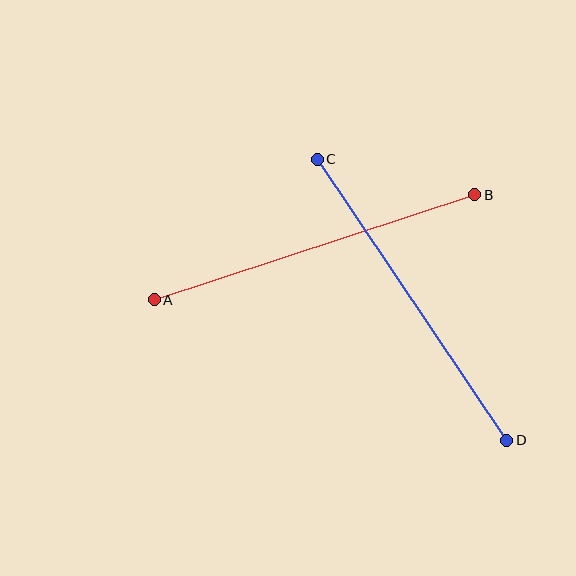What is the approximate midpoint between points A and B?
The midpoint is at approximately (314, 247) pixels.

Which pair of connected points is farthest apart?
Points C and D are farthest apart.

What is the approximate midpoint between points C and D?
The midpoint is at approximately (412, 300) pixels.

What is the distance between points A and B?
The distance is approximately 337 pixels.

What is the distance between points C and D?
The distance is approximately 339 pixels.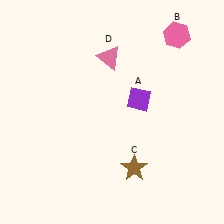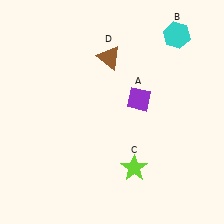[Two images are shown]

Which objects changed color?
B changed from pink to cyan. C changed from brown to lime. D changed from pink to brown.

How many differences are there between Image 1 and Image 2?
There are 3 differences between the two images.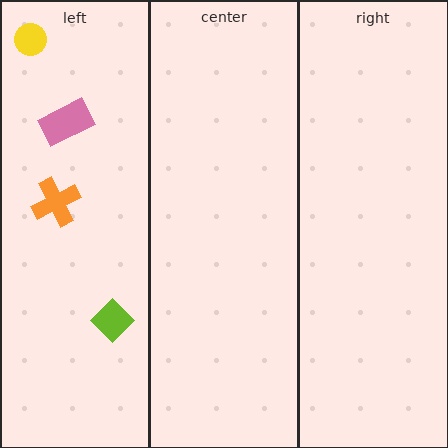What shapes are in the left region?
The pink rectangle, the yellow circle, the orange cross, the lime diamond.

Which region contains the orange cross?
The left region.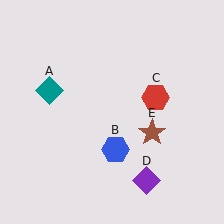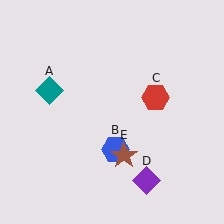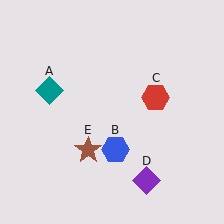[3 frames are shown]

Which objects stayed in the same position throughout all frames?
Teal diamond (object A) and blue hexagon (object B) and red hexagon (object C) and purple diamond (object D) remained stationary.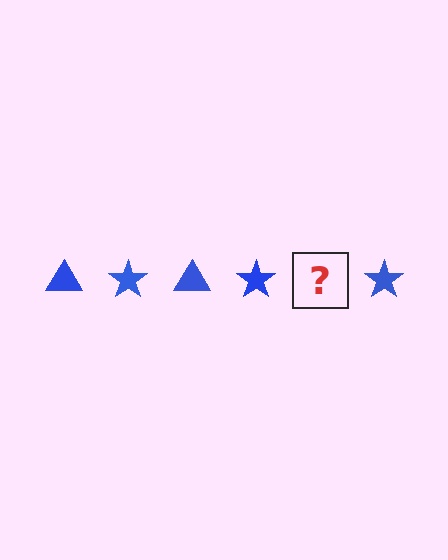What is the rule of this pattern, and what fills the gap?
The rule is that the pattern cycles through triangle, star shapes in blue. The gap should be filled with a blue triangle.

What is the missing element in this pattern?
The missing element is a blue triangle.